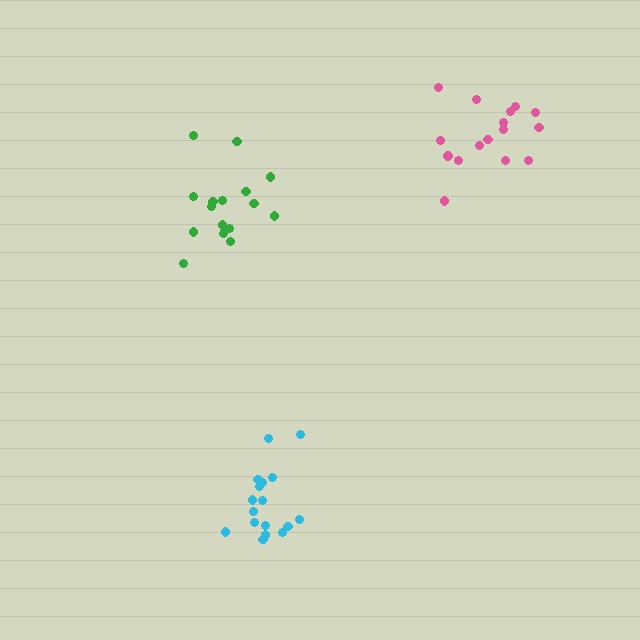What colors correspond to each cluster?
The clusters are colored: pink, cyan, green.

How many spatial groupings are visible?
There are 3 spatial groupings.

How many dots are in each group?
Group 1: 16 dots, Group 2: 17 dots, Group 3: 16 dots (49 total).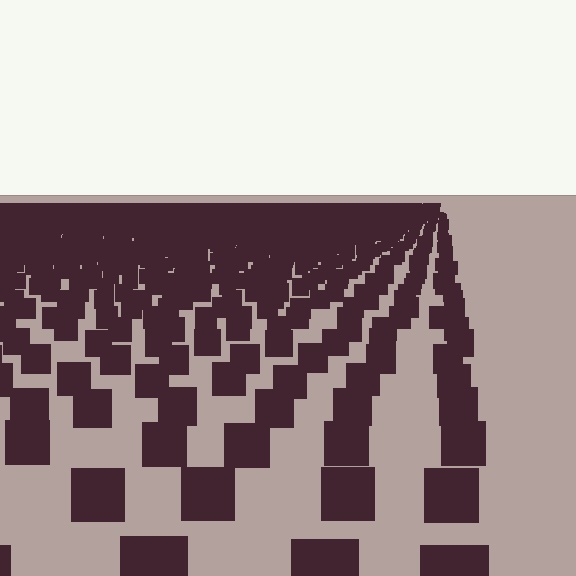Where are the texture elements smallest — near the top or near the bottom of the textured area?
Near the top.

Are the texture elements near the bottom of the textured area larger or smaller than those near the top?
Larger. Near the bottom, elements are closer to the viewer and appear at a bigger on-screen size.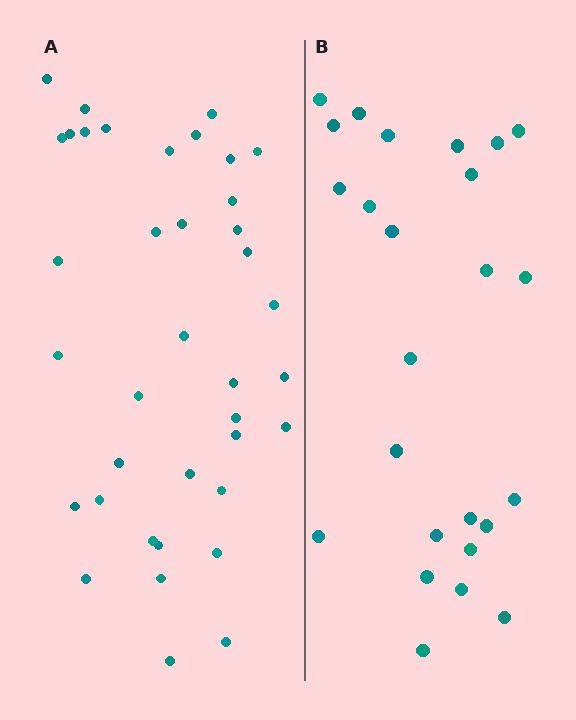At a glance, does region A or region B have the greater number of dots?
Region A (the left region) has more dots.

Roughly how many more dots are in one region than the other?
Region A has approximately 15 more dots than region B.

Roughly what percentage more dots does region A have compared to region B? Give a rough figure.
About 50% more.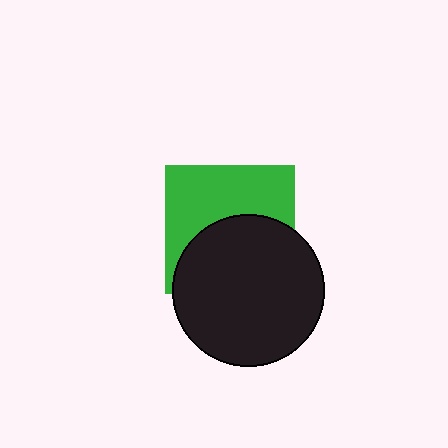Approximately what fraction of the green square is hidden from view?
Roughly 50% of the green square is hidden behind the black circle.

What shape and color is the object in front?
The object in front is a black circle.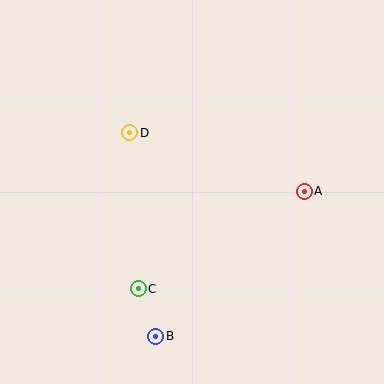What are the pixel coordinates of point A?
Point A is at (304, 191).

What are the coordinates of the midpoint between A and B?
The midpoint between A and B is at (230, 264).